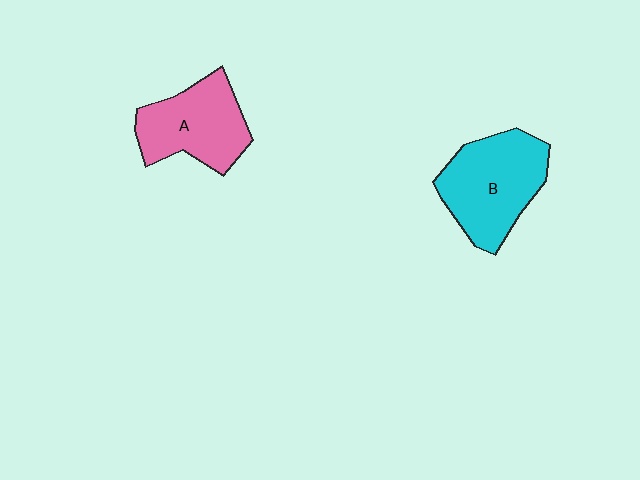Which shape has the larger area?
Shape B (cyan).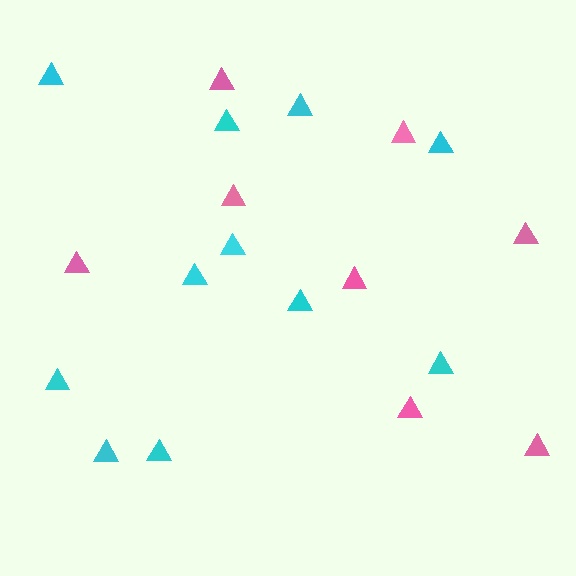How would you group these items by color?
There are 2 groups: one group of cyan triangles (11) and one group of pink triangles (8).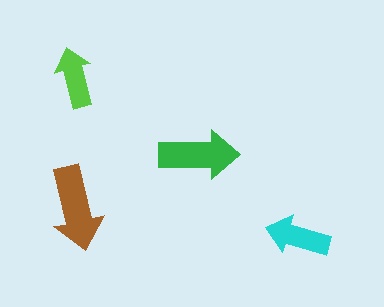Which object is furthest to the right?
The cyan arrow is rightmost.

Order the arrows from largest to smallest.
the brown one, the green one, the cyan one, the lime one.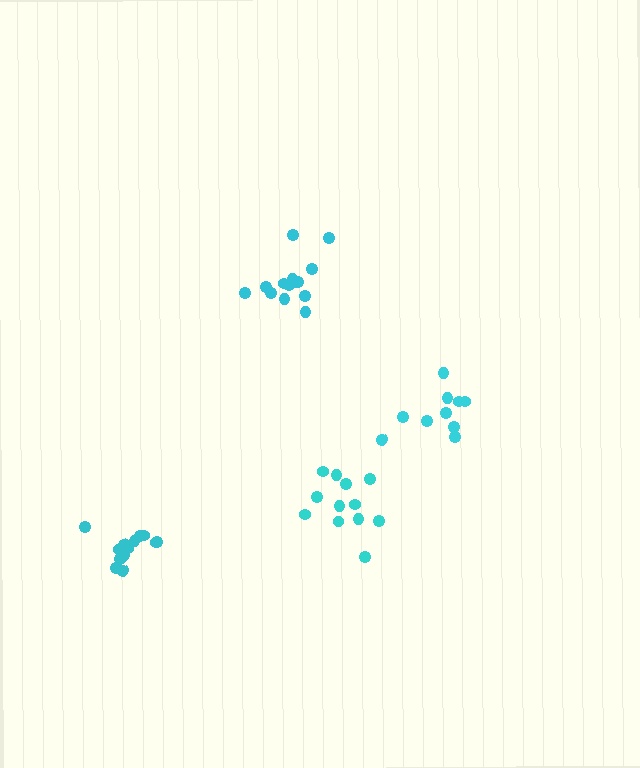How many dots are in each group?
Group 1: 14 dots, Group 2: 12 dots, Group 3: 10 dots, Group 4: 15 dots (51 total).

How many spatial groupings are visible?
There are 4 spatial groupings.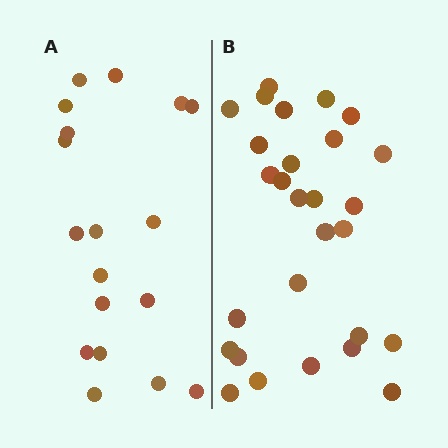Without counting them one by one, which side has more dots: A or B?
Region B (the right region) has more dots.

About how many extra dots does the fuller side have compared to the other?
Region B has roughly 10 or so more dots than region A.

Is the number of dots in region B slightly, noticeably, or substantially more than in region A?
Region B has substantially more. The ratio is roughly 1.6 to 1.